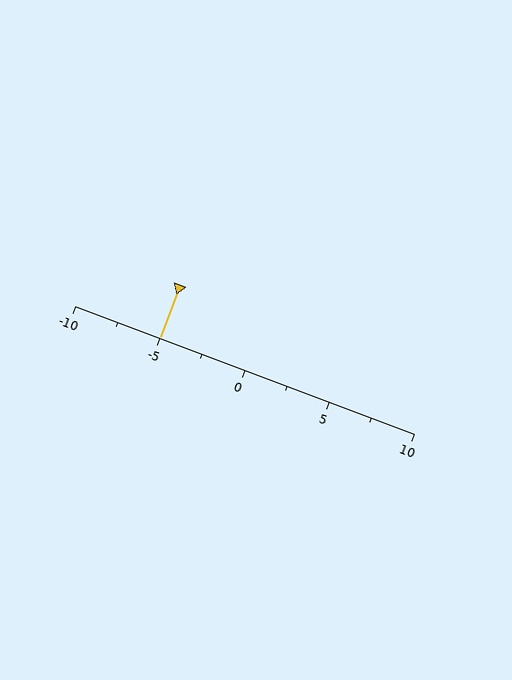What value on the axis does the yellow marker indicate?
The marker indicates approximately -5.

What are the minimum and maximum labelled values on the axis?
The axis runs from -10 to 10.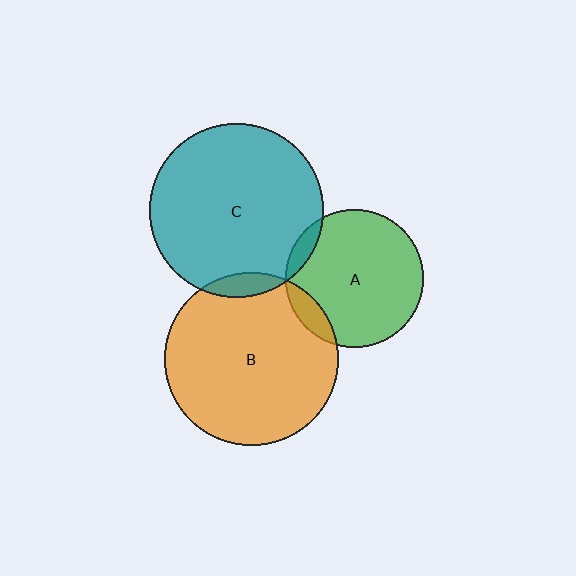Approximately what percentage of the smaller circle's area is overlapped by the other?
Approximately 10%.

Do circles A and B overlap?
Yes.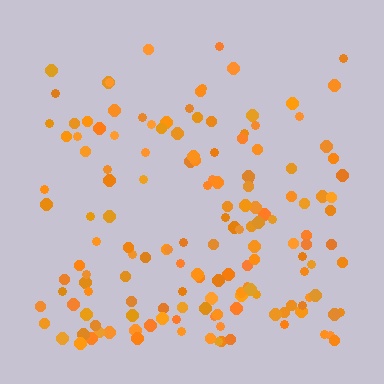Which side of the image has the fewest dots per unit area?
The top.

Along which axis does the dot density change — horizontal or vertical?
Vertical.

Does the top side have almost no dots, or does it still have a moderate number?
Still a moderate number, just noticeably fewer than the bottom.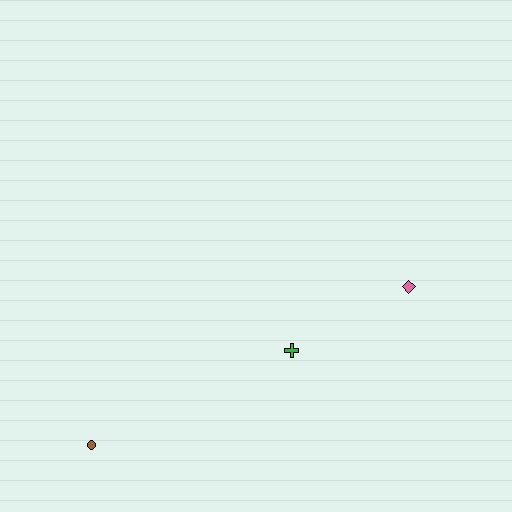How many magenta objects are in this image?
There are no magenta objects.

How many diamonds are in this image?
There is 1 diamond.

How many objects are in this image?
There are 3 objects.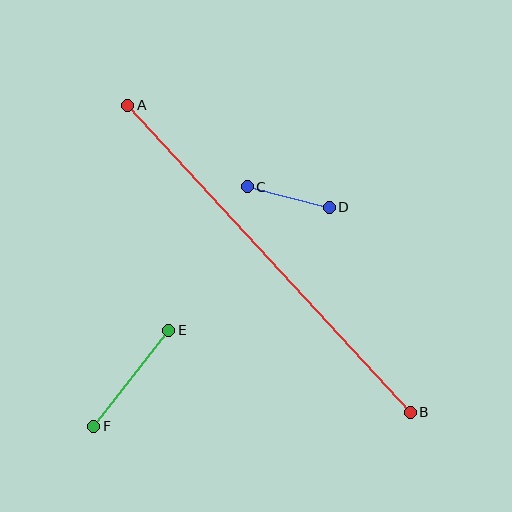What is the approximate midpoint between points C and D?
The midpoint is at approximately (288, 197) pixels.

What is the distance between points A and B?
The distance is approximately 417 pixels.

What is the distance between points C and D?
The distance is approximately 84 pixels.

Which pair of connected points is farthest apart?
Points A and B are farthest apart.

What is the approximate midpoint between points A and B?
The midpoint is at approximately (269, 259) pixels.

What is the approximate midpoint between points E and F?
The midpoint is at approximately (131, 378) pixels.